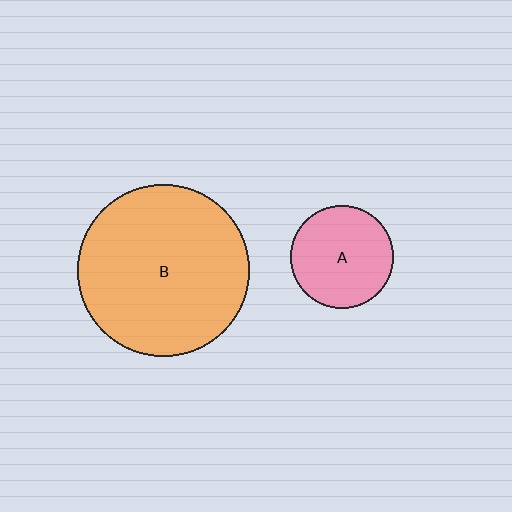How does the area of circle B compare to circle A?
Approximately 2.8 times.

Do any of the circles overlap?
No, none of the circles overlap.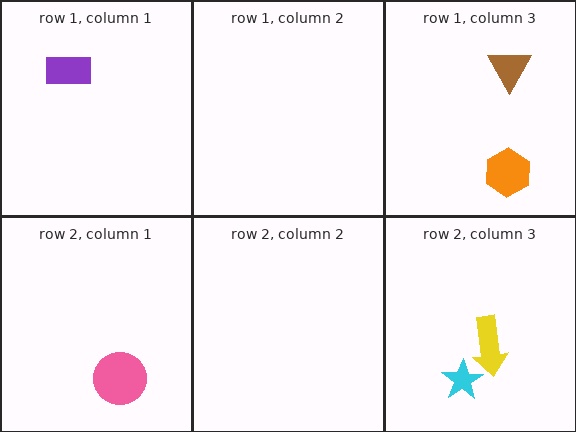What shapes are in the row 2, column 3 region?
The cyan star, the yellow arrow.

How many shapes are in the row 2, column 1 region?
1.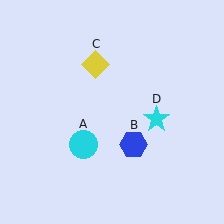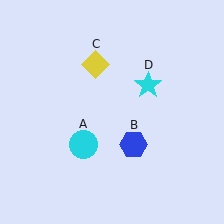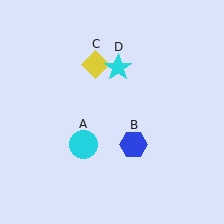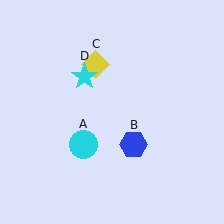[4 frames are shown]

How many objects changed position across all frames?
1 object changed position: cyan star (object D).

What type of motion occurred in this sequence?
The cyan star (object D) rotated counterclockwise around the center of the scene.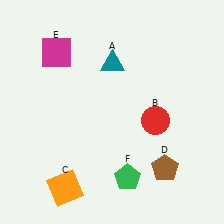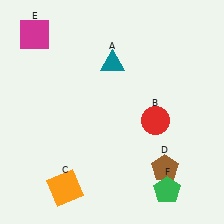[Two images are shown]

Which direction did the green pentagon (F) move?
The green pentagon (F) moved right.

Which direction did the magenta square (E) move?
The magenta square (E) moved left.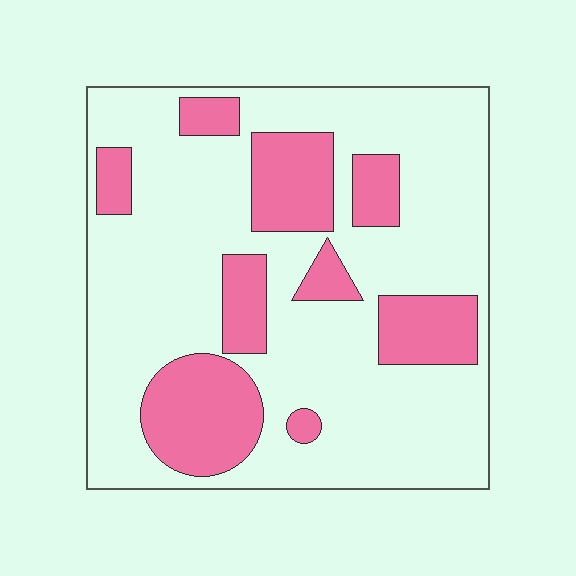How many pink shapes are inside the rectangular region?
9.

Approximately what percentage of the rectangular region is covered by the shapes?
Approximately 25%.